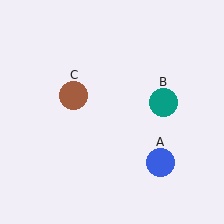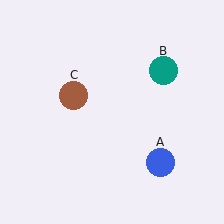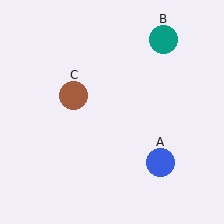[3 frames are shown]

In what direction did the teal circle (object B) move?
The teal circle (object B) moved up.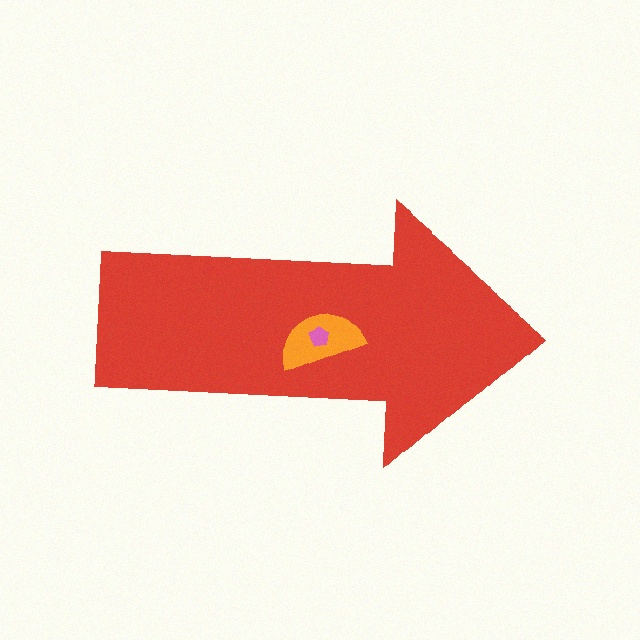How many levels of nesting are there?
3.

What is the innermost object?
The pink pentagon.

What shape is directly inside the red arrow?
The orange semicircle.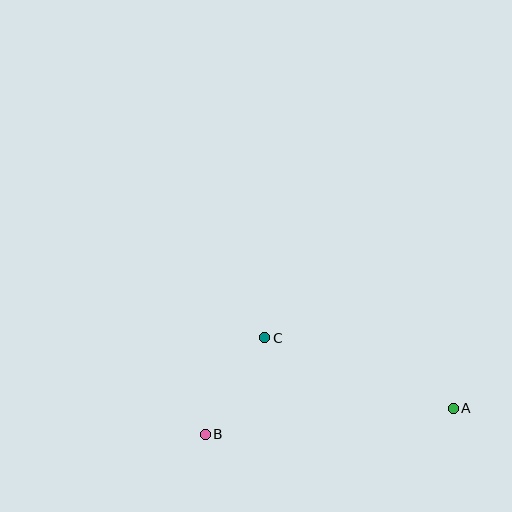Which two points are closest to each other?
Points B and C are closest to each other.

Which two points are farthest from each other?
Points A and B are farthest from each other.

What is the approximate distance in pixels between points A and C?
The distance between A and C is approximately 201 pixels.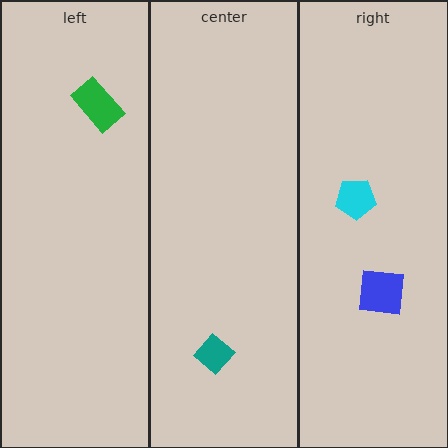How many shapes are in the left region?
1.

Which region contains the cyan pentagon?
The right region.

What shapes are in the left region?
The green rectangle.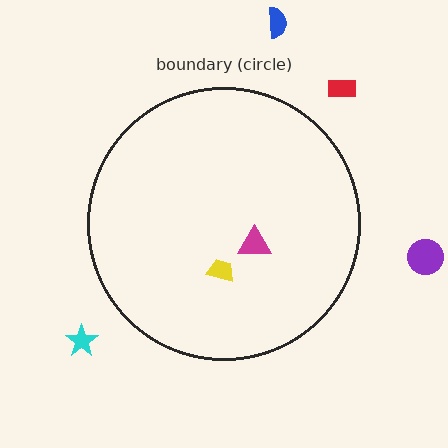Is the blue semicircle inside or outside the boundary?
Outside.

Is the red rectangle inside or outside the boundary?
Outside.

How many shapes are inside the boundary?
2 inside, 4 outside.